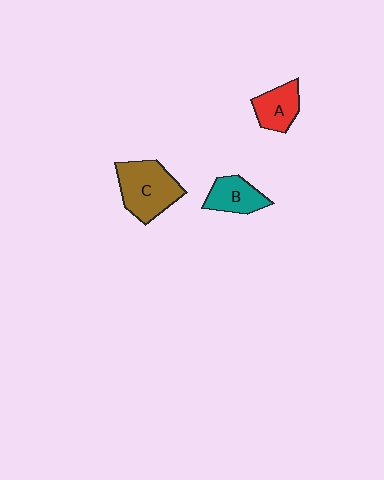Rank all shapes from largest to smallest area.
From largest to smallest: C (brown), B (teal), A (red).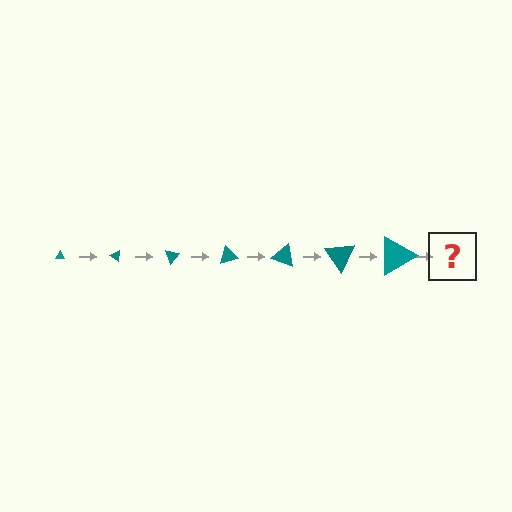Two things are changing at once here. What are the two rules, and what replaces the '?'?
The two rules are that the triangle grows larger each step and it rotates 35 degrees each step. The '?' should be a triangle, larger than the previous one and rotated 245 degrees from the start.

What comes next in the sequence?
The next element should be a triangle, larger than the previous one and rotated 245 degrees from the start.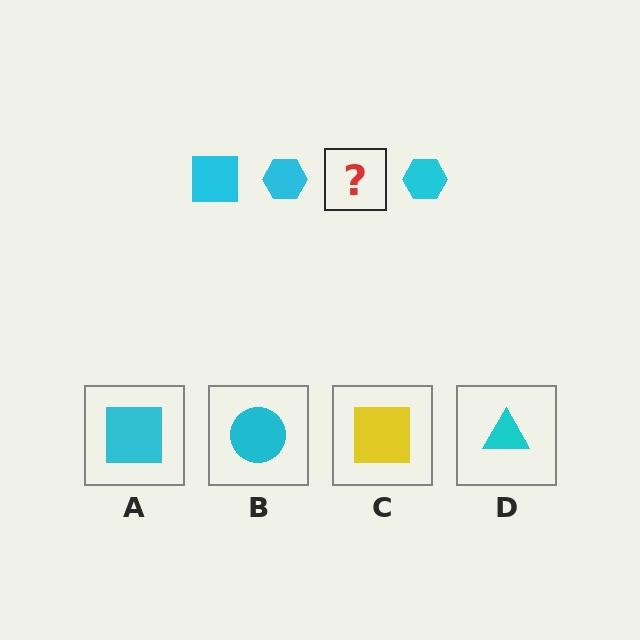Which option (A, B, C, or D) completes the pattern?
A.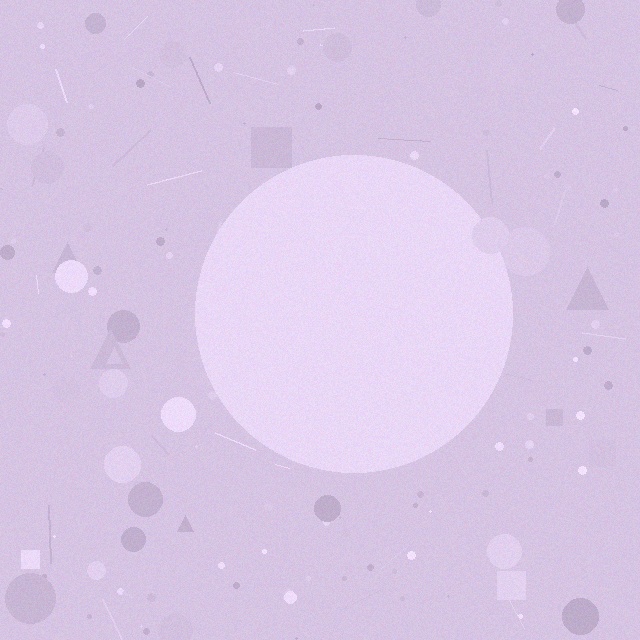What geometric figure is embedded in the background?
A circle is embedded in the background.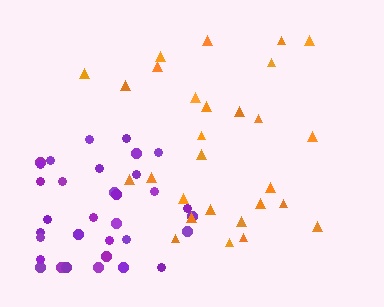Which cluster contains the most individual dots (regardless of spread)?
Purple (33).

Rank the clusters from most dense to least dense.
purple, orange.